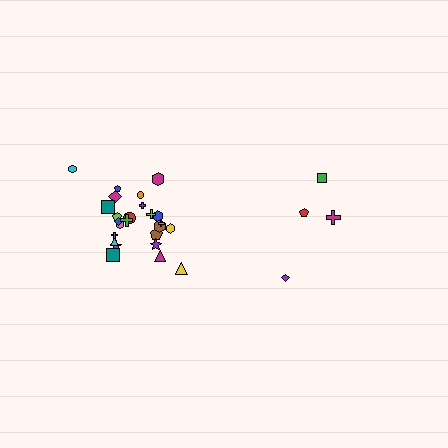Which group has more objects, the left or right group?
The left group.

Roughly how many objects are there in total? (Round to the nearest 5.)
Roughly 30 objects in total.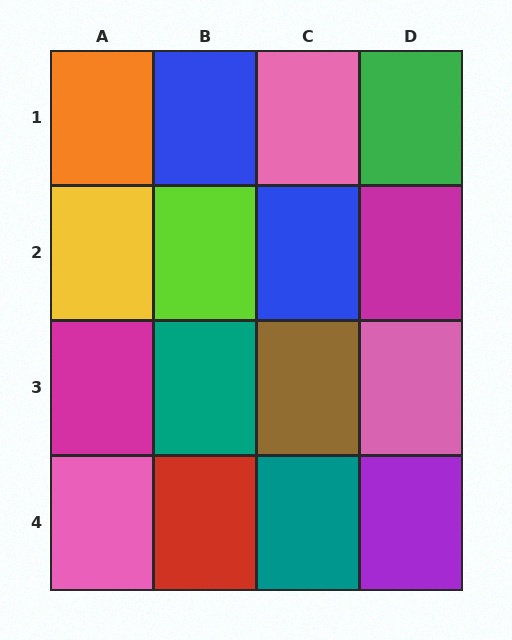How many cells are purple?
1 cell is purple.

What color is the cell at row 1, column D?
Green.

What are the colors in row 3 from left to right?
Magenta, teal, brown, pink.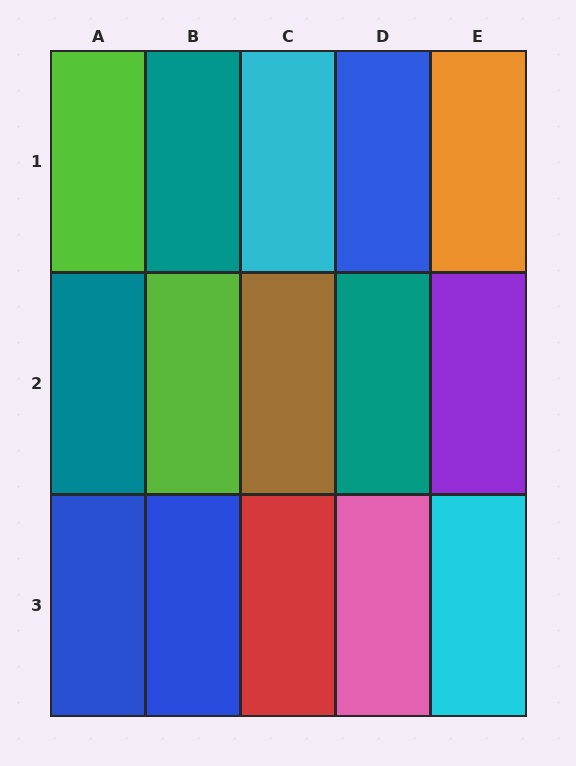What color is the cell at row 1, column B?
Teal.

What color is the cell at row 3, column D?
Pink.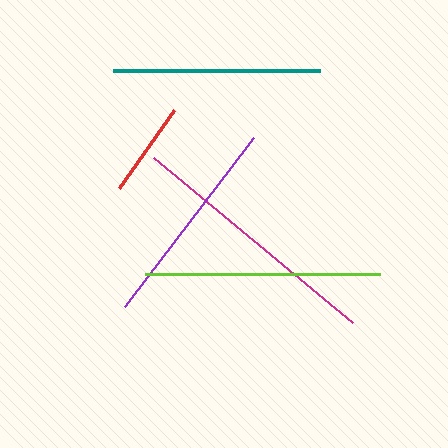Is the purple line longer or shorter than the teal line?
The purple line is longer than the teal line.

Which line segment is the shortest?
The red line is the shortest at approximately 96 pixels.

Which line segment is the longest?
The magenta line is the longest at approximately 259 pixels.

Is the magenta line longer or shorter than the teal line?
The magenta line is longer than the teal line.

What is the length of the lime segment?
The lime segment is approximately 235 pixels long.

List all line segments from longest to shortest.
From longest to shortest: magenta, lime, purple, teal, red.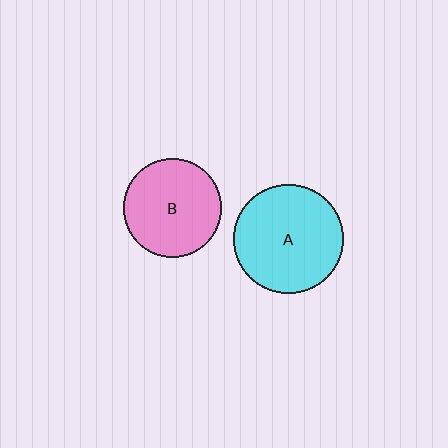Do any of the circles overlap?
No, none of the circles overlap.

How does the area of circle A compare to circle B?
Approximately 1.2 times.